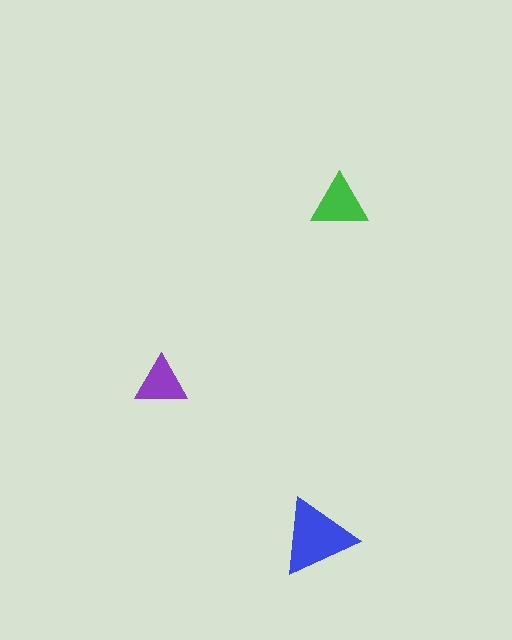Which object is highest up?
The green triangle is topmost.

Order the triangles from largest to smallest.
the blue one, the green one, the purple one.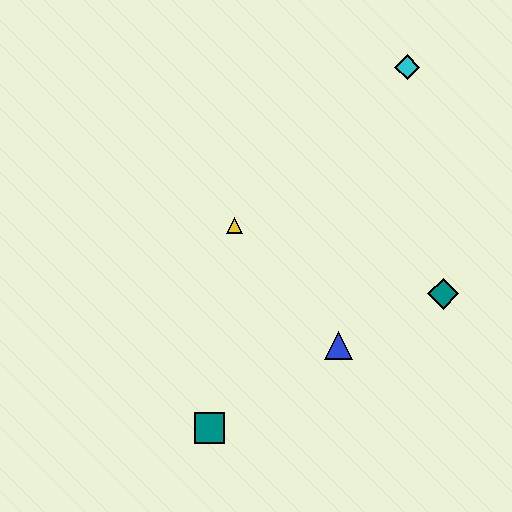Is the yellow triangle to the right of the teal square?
Yes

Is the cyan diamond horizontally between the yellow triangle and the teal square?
No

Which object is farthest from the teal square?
The cyan diamond is farthest from the teal square.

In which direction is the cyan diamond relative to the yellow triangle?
The cyan diamond is to the right of the yellow triangle.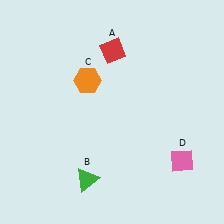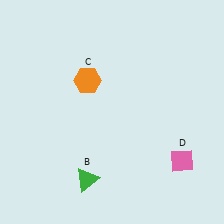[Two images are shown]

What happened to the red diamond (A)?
The red diamond (A) was removed in Image 2. It was in the top-right area of Image 1.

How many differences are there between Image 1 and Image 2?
There is 1 difference between the two images.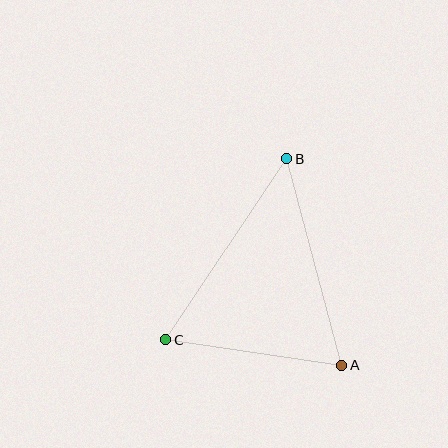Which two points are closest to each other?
Points A and C are closest to each other.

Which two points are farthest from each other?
Points B and C are farthest from each other.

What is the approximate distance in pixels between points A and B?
The distance between A and B is approximately 214 pixels.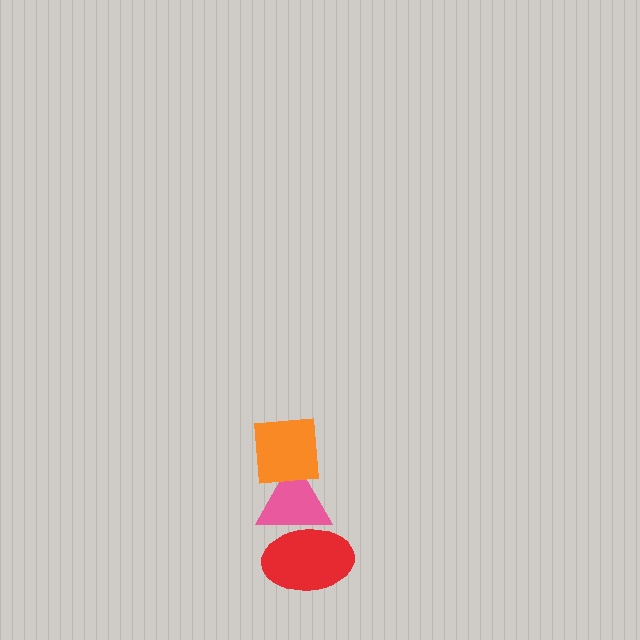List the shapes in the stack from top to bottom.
From top to bottom: the orange square, the pink triangle, the red ellipse.